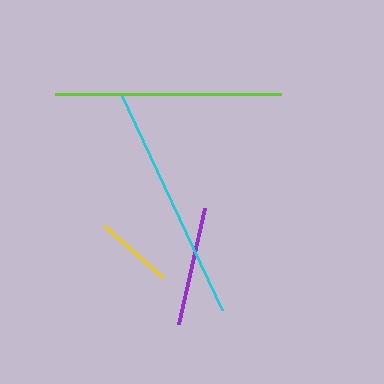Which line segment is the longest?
The cyan line is the longest at approximately 238 pixels.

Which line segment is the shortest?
The yellow line is the shortest at approximately 79 pixels.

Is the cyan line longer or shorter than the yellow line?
The cyan line is longer than the yellow line.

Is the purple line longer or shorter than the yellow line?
The purple line is longer than the yellow line.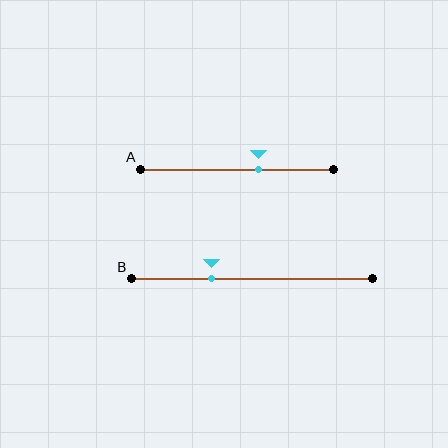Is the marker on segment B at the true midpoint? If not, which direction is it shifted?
No, the marker on segment B is shifted to the left by about 17% of the segment length.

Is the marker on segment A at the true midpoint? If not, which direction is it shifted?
No, the marker on segment A is shifted to the right by about 11% of the segment length.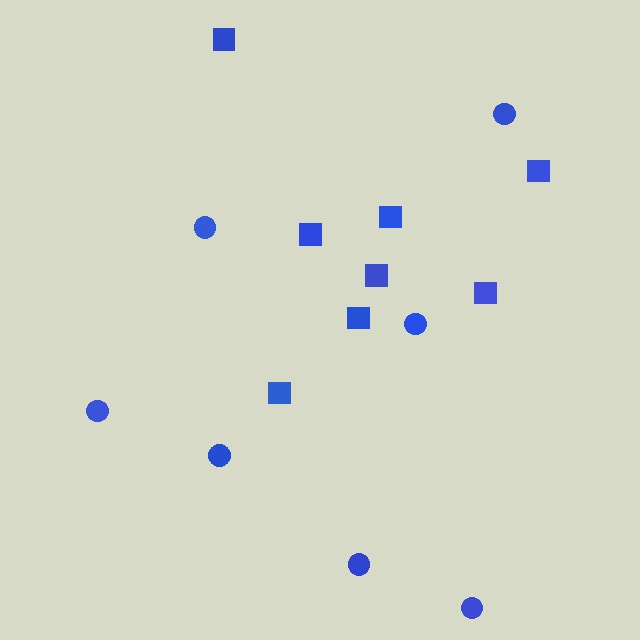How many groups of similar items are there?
There are 2 groups: one group of circles (7) and one group of squares (8).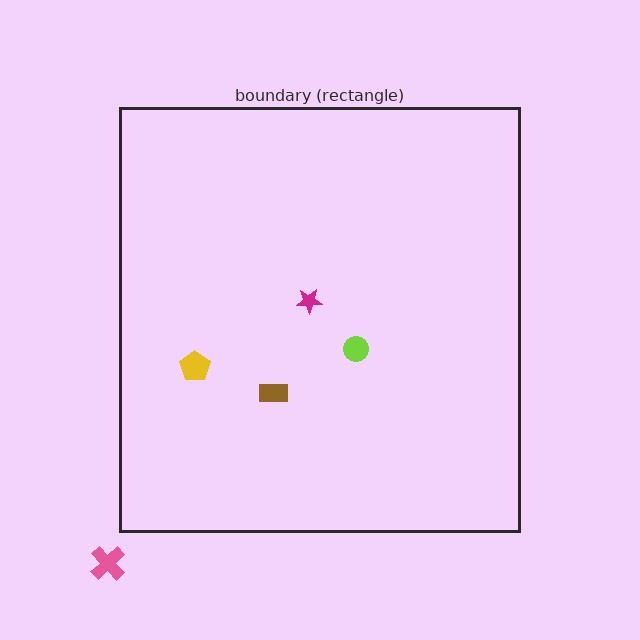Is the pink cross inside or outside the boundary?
Outside.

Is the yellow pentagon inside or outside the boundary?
Inside.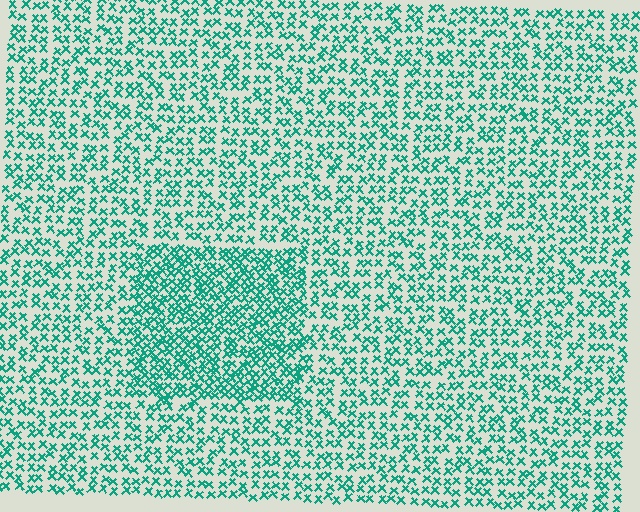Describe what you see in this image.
The image contains small teal elements arranged at two different densities. A rectangle-shaped region is visible where the elements are more densely packed than the surrounding area.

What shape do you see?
I see a rectangle.